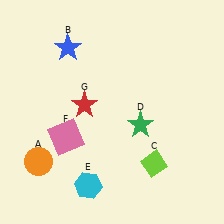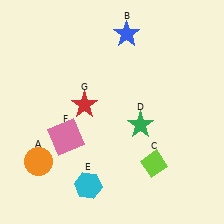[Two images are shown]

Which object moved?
The blue star (B) moved right.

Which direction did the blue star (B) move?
The blue star (B) moved right.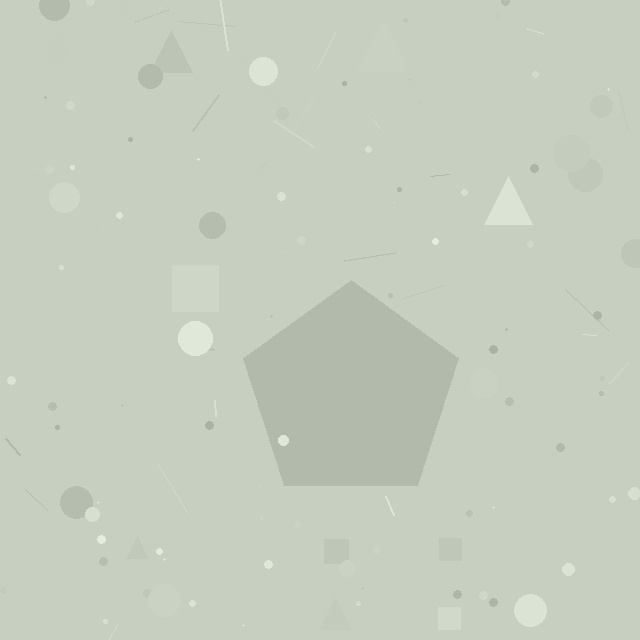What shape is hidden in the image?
A pentagon is hidden in the image.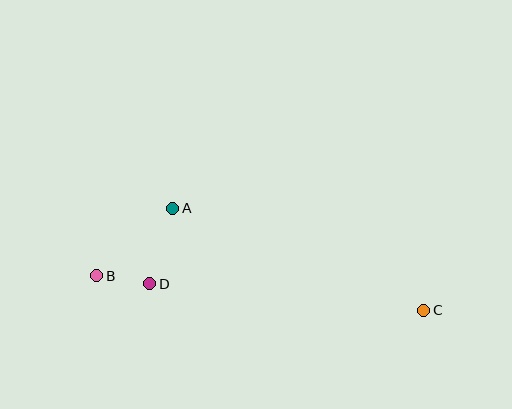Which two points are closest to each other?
Points B and D are closest to each other.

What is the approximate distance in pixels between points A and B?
The distance between A and B is approximately 101 pixels.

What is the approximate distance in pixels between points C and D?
The distance between C and D is approximately 275 pixels.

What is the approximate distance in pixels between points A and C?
The distance between A and C is approximately 271 pixels.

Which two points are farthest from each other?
Points B and C are farthest from each other.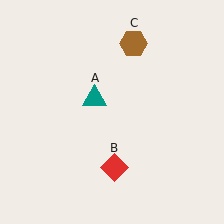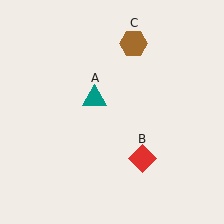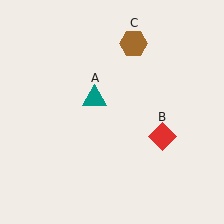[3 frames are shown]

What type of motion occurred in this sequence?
The red diamond (object B) rotated counterclockwise around the center of the scene.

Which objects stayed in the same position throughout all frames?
Teal triangle (object A) and brown hexagon (object C) remained stationary.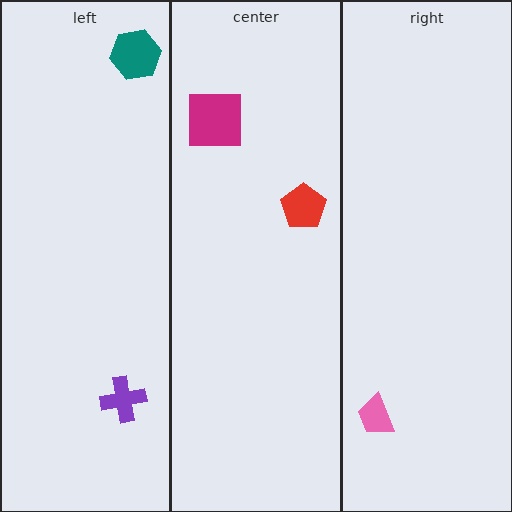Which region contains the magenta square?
The center region.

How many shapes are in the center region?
2.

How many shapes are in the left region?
2.